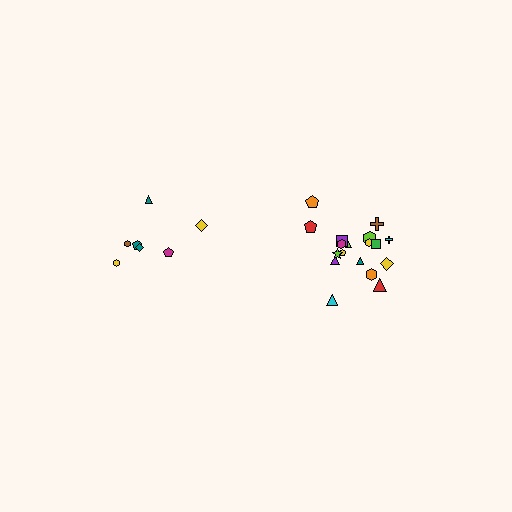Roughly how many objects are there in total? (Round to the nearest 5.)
Roughly 25 objects in total.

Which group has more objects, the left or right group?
The right group.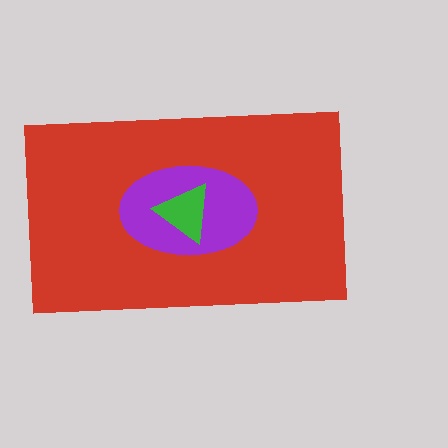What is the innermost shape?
The green triangle.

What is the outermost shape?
The red rectangle.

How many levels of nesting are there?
3.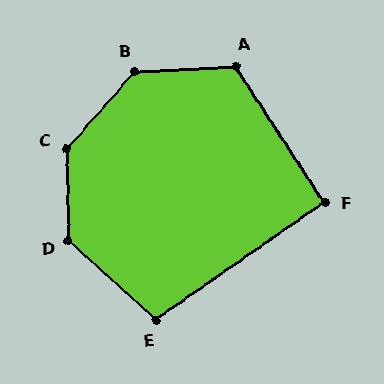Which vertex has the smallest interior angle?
F, at approximately 92 degrees.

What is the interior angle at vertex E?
Approximately 103 degrees (obtuse).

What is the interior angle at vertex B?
Approximately 135 degrees (obtuse).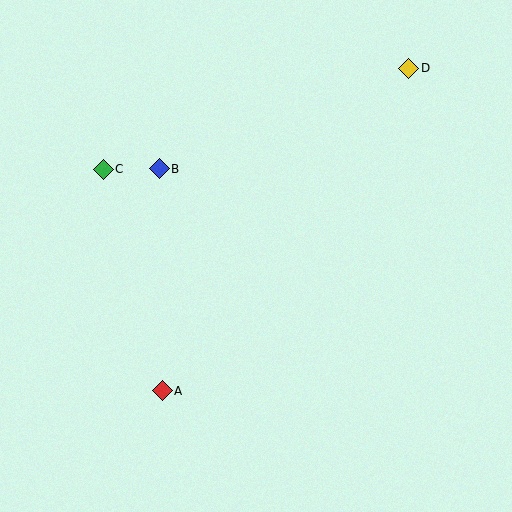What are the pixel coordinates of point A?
Point A is at (162, 391).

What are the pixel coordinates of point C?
Point C is at (103, 169).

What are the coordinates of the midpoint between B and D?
The midpoint between B and D is at (284, 119).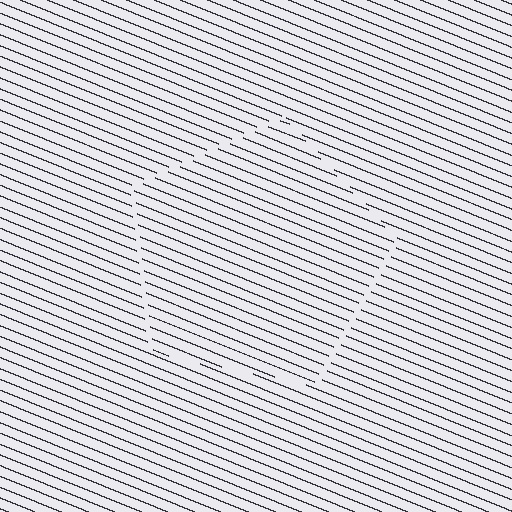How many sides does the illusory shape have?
5 sides — the line-ends trace a pentagon.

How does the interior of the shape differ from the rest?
The interior of the shape contains the same grating, shifted by half a period — the contour is defined by the phase discontinuity where line-ends from the inner and outer gratings abut.